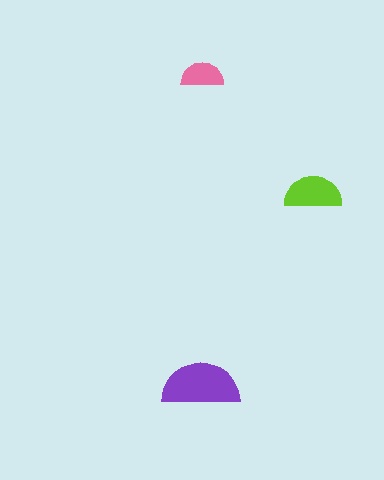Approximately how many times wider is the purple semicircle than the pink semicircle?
About 2 times wider.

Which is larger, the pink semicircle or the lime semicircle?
The lime one.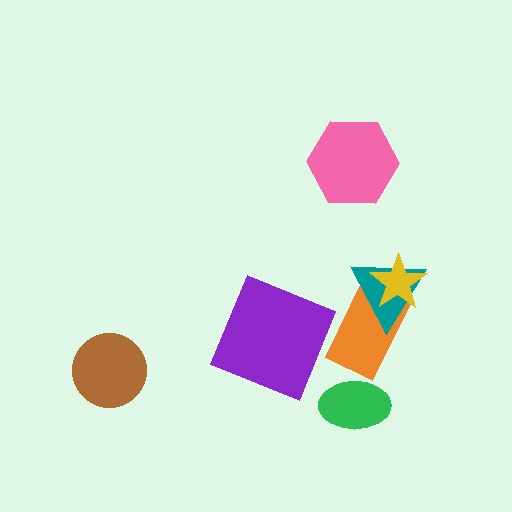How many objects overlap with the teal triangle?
2 objects overlap with the teal triangle.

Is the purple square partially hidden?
No, no other shape covers it.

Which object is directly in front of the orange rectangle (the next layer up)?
The teal triangle is directly in front of the orange rectangle.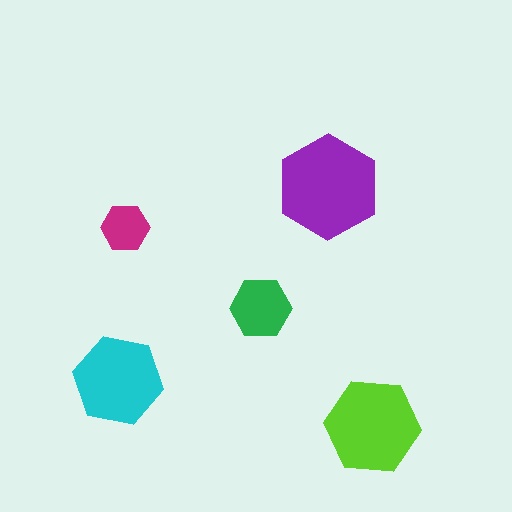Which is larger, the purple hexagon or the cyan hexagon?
The purple one.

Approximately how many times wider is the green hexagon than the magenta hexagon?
About 1.5 times wider.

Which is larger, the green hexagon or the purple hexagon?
The purple one.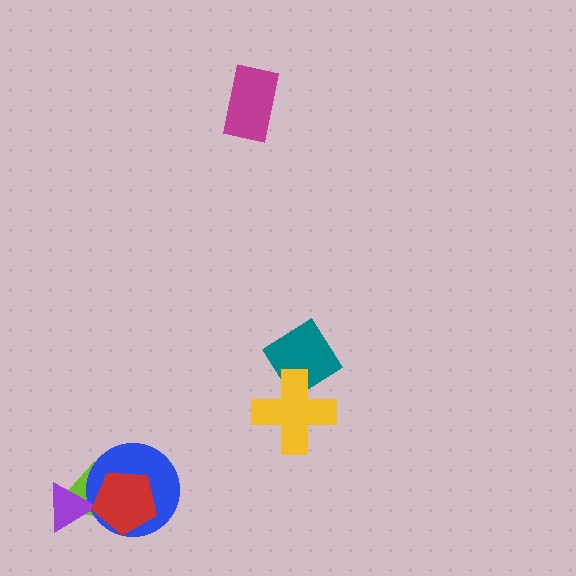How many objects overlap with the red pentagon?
3 objects overlap with the red pentagon.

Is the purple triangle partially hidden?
Yes, it is partially covered by another shape.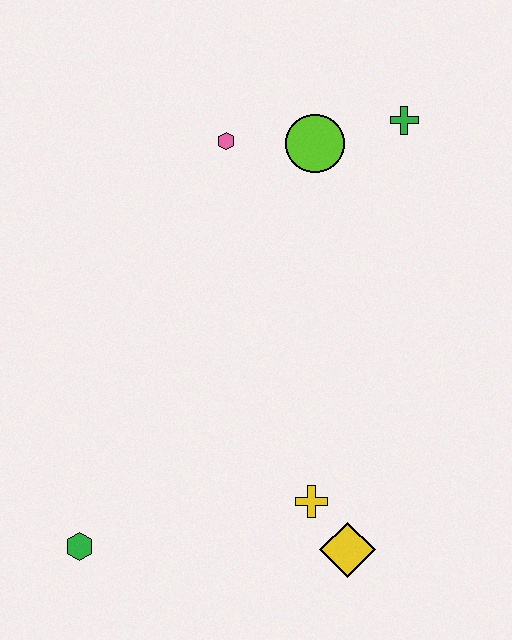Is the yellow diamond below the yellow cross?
Yes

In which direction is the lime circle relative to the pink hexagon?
The lime circle is to the right of the pink hexagon.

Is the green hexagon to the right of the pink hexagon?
No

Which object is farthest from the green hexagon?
The green cross is farthest from the green hexagon.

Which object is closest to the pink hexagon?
The lime circle is closest to the pink hexagon.